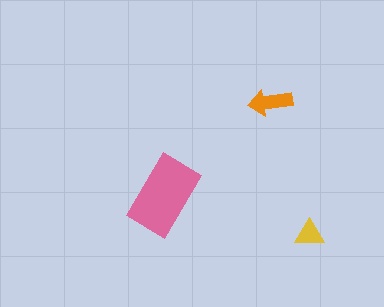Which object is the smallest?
The yellow triangle.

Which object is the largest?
The pink rectangle.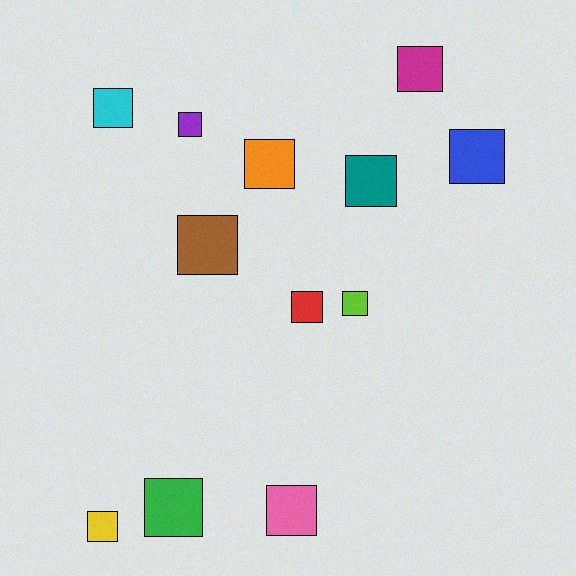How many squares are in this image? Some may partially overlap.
There are 12 squares.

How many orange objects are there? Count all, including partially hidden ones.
There is 1 orange object.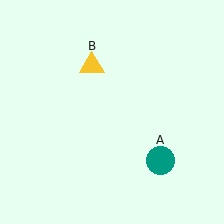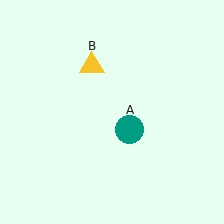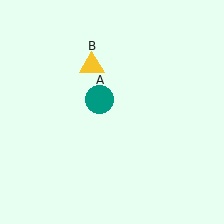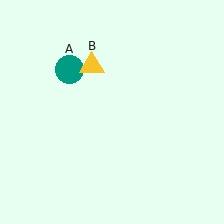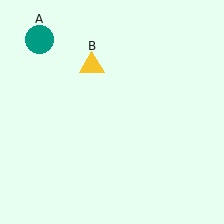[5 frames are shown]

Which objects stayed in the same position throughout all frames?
Yellow triangle (object B) remained stationary.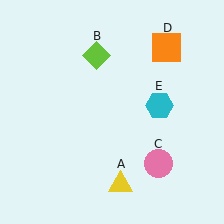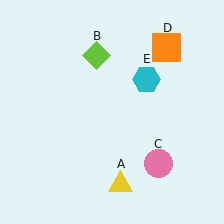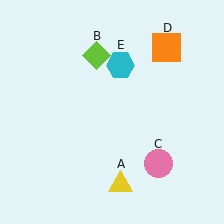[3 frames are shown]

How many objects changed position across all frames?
1 object changed position: cyan hexagon (object E).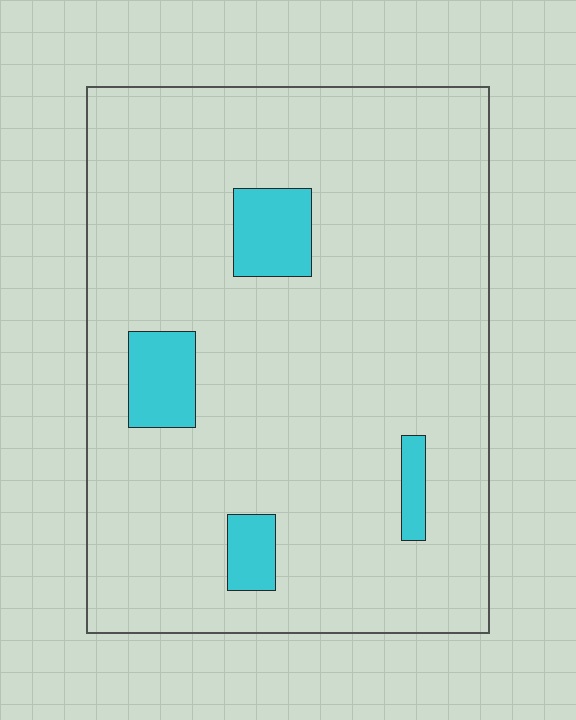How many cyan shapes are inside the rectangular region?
4.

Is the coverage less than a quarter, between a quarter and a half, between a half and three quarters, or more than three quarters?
Less than a quarter.